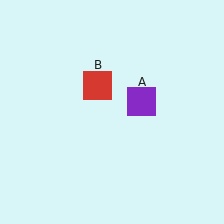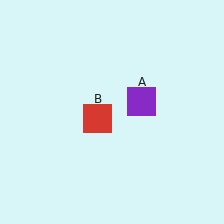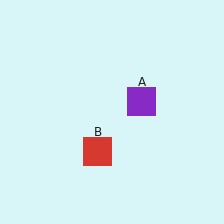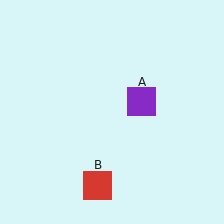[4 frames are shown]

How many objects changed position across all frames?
1 object changed position: red square (object B).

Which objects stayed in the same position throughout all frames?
Purple square (object A) remained stationary.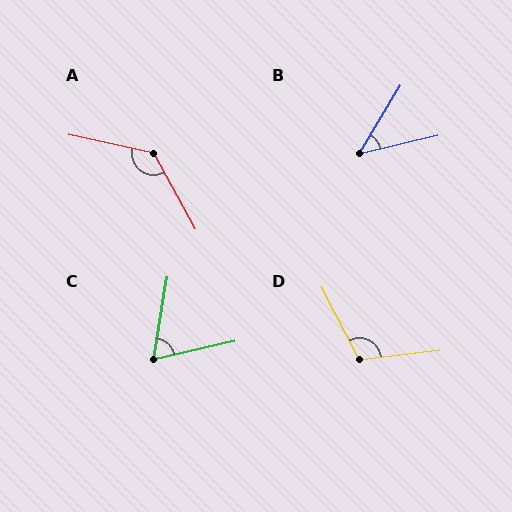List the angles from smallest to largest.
B (45°), C (68°), D (111°), A (131°).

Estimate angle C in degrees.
Approximately 68 degrees.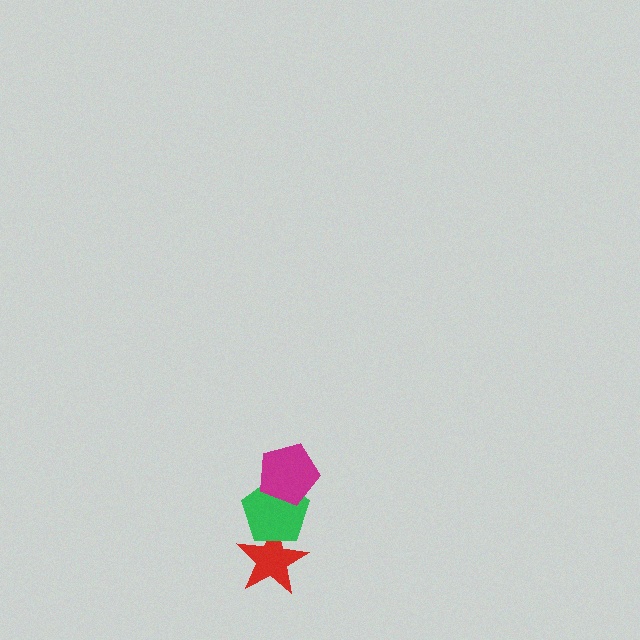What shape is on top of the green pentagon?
The magenta pentagon is on top of the green pentagon.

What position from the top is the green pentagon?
The green pentagon is 2nd from the top.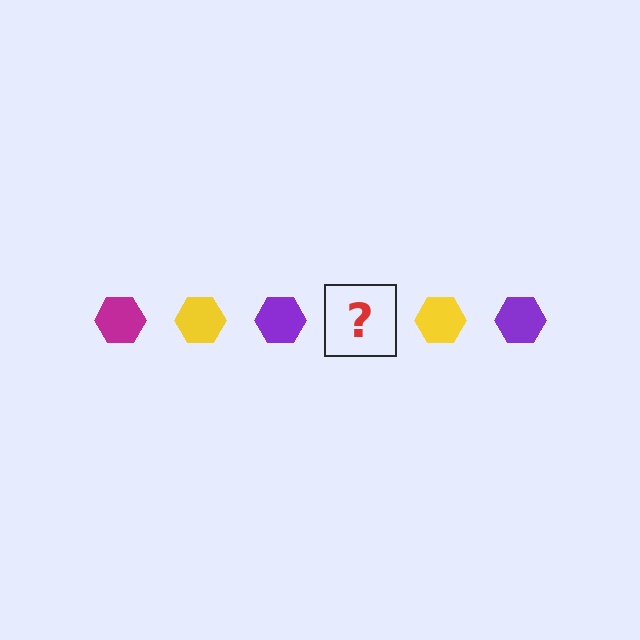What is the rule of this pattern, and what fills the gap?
The rule is that the pattern cycles through magenta, yellow, purple hexagons. The gap should be filled with a magenta hexagon.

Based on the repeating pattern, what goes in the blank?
The blank should be a magenta hexagon.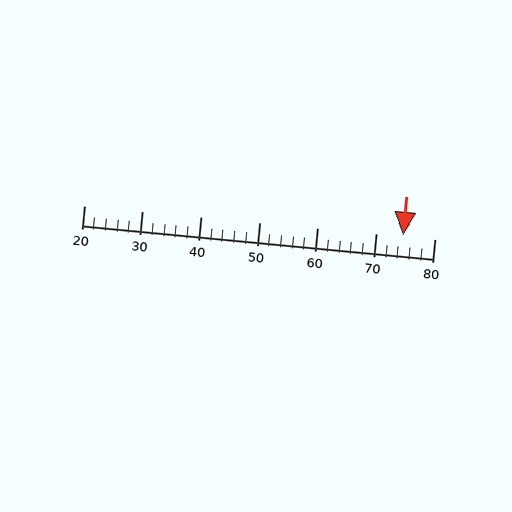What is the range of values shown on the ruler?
The ruler shows values from 20 to 80.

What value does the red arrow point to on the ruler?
The red arrow points to approximately 75.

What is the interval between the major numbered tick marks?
The major tick marks are spaced 10 units apart.